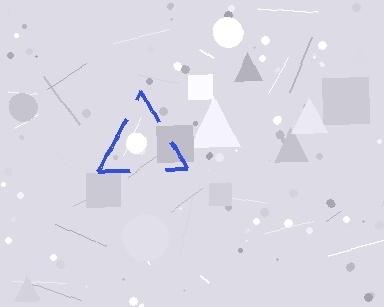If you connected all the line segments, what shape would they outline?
They would outline a triangle.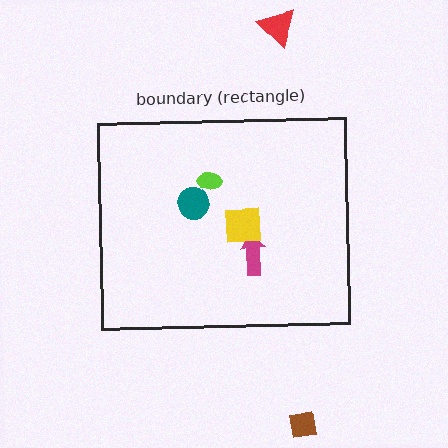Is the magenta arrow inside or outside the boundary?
Inside.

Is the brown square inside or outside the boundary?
Outside.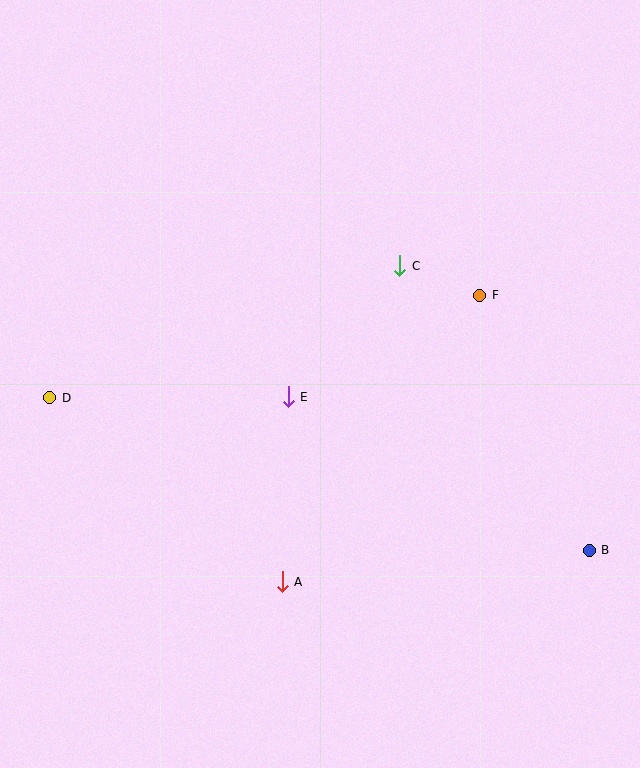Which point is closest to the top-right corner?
Point F is closest to the top-right corner.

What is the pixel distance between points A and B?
The distance between A and B is 309 pixels.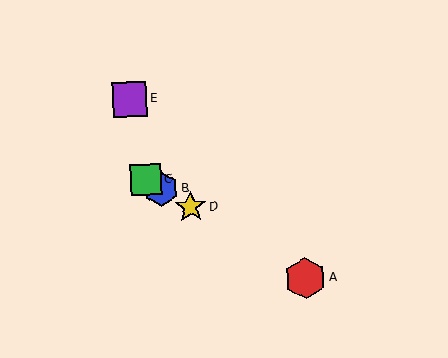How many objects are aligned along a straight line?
4 objects (A, B, C, D) are aligned along a straight line.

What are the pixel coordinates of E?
Object E is at (130, 100).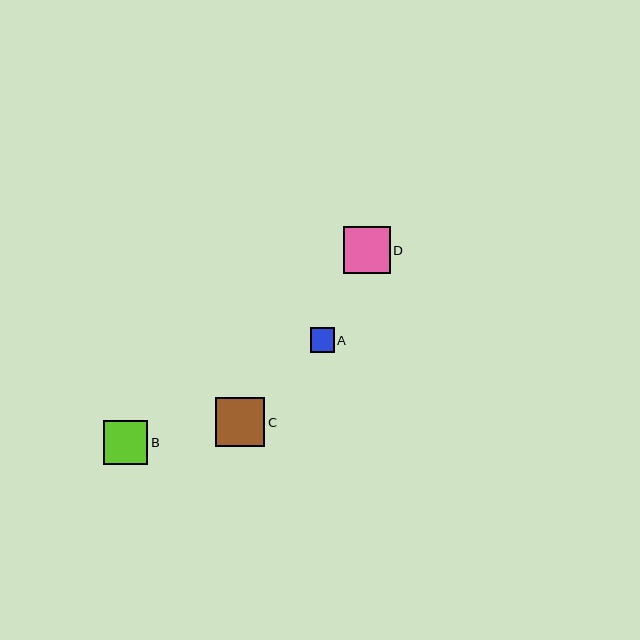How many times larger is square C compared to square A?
Square C is approximately 2.0 times the size of square A.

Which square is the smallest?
Square A is the smallest with a size of approximately 24 pixels.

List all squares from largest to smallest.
From largest to smallest: C, D, B, A.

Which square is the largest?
Square C is the largest with a size of approximately 49 pixels.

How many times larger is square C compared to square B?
Square C is approximately 1.1 times the size of square B.